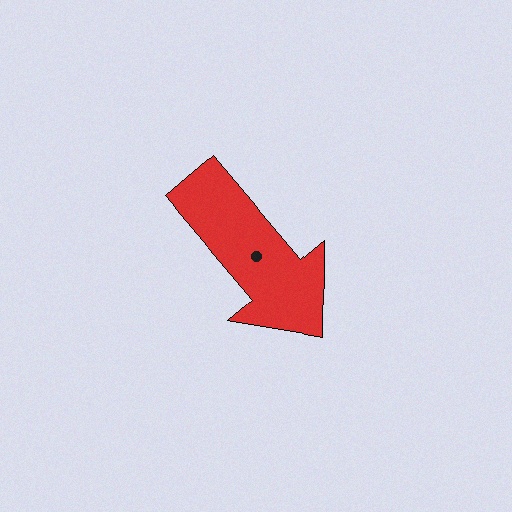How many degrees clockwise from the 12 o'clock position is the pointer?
Approximately 140 degrees.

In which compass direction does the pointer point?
Southeast.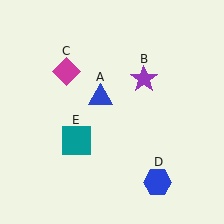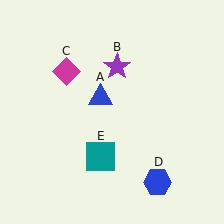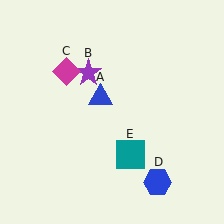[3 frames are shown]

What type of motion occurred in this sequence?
The purple star (object B), teal square (object E) rotated counterclockwise around the center of the scene.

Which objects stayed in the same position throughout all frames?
Blue triangle (object A) and magenta diamond (object C) and blue hexagon (object D) remained stationary.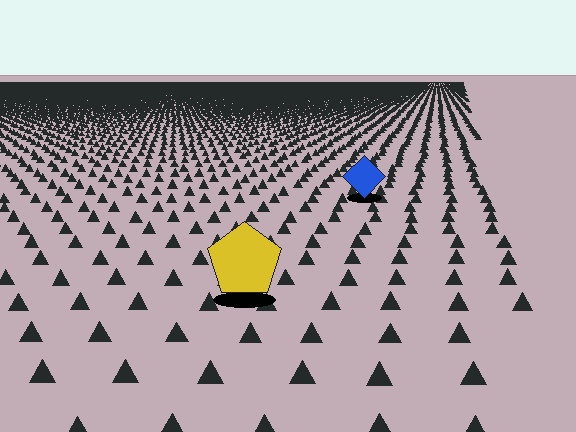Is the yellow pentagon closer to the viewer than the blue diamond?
Yes. The yellow pentagon is closer — you can tell from the texture gradient: the ground texture is coarser near it.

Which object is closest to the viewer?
The yellow pentagon is closest. The texture marks near it are larger and more spread out.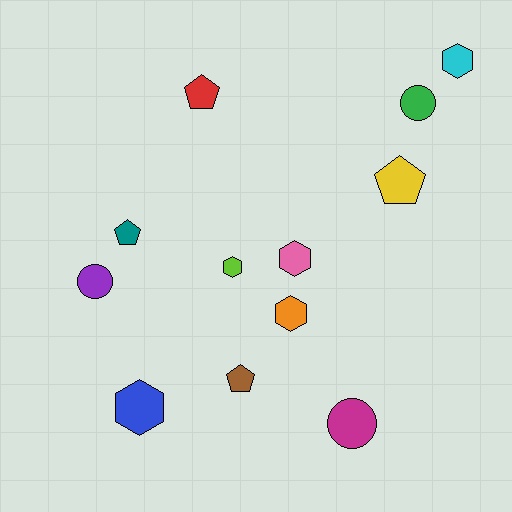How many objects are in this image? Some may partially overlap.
There are 12 objects.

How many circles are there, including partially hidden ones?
There are 3 circles.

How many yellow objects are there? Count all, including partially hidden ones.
There is 1 yellow object.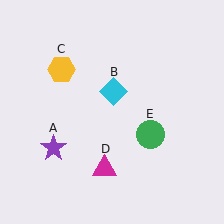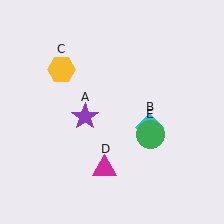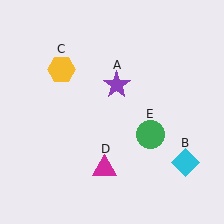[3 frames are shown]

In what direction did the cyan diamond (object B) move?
The cyan diamond (object B) moved down and to the right.